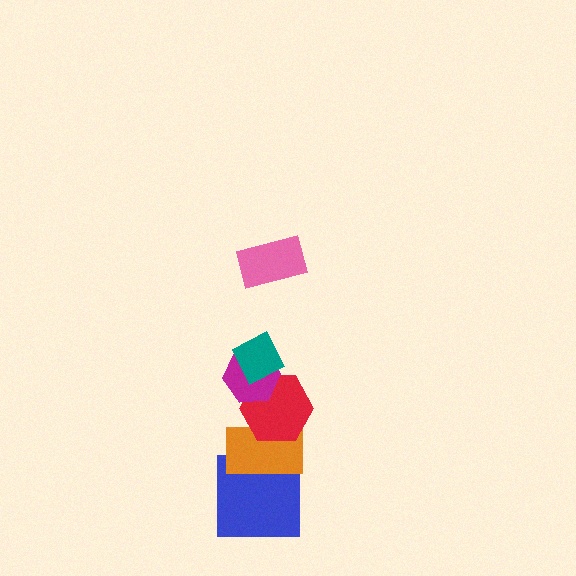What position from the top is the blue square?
The blue square is 6th from the top.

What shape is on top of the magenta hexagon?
The teal diamond is on top of the magenta hexagon.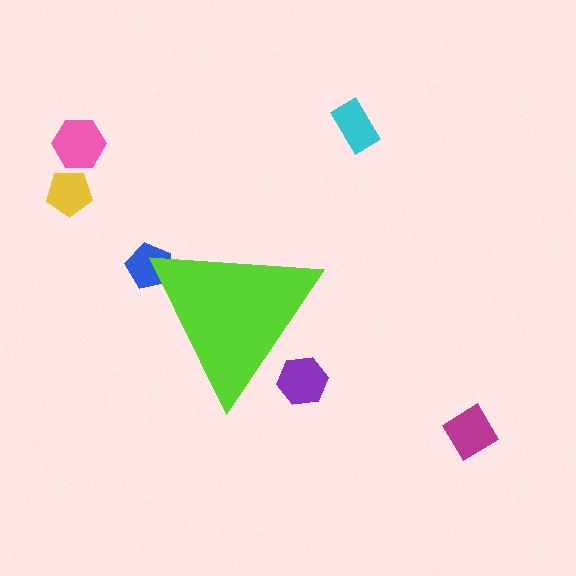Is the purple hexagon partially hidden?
Yes, the purple hexagon is partially hidden behind the lime triangle.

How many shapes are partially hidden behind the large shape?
2 shapes are partially hidden.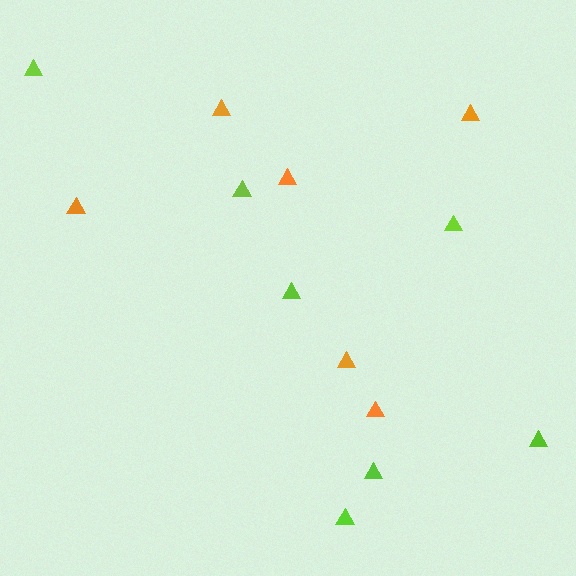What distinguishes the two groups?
There are 2 groups: one group of lime triangles (7) and one group of orange triangles (6).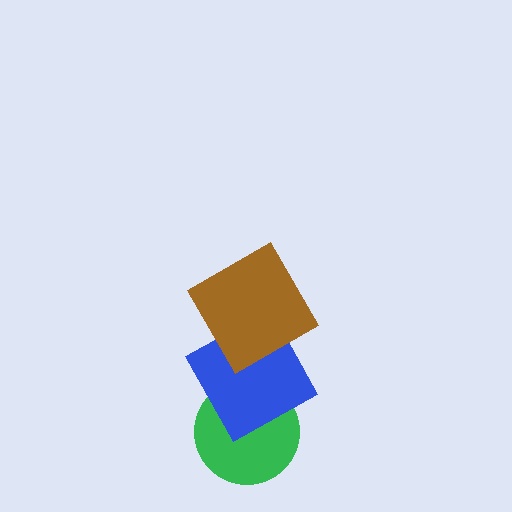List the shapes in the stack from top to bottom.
From top to bottom: the brown square, the blue square, the green circle.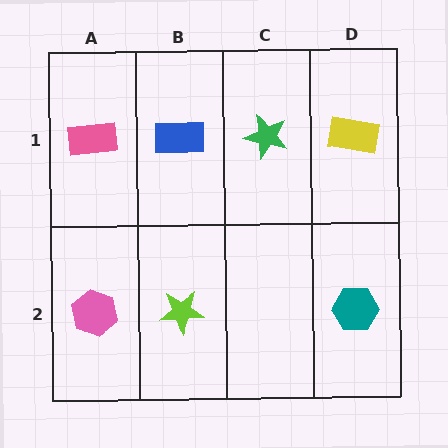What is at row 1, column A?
A pink rectangle.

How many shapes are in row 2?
3 shapes.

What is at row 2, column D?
A teal hexagon.